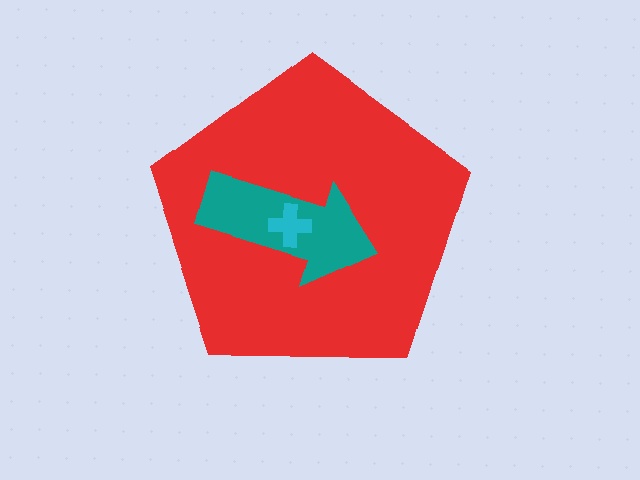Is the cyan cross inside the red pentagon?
Yes.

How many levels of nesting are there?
3.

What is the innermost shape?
The cyan cross.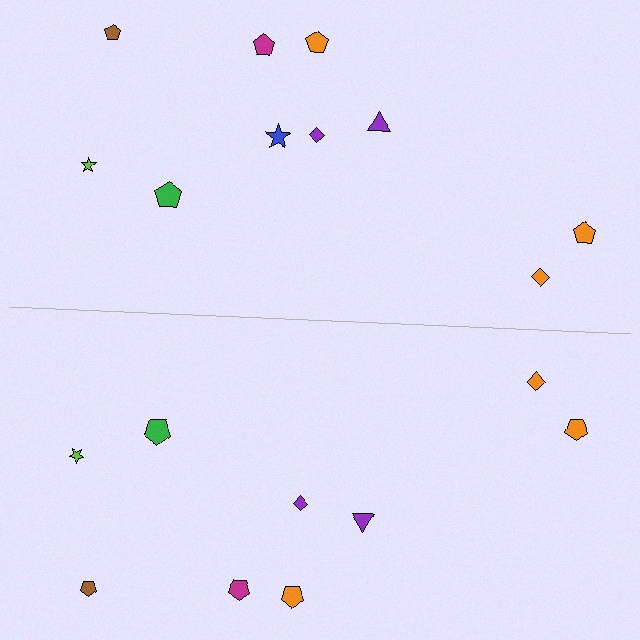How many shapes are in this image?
There are 19 shapes in this image.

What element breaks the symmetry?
A blue star is missing from the bottom side.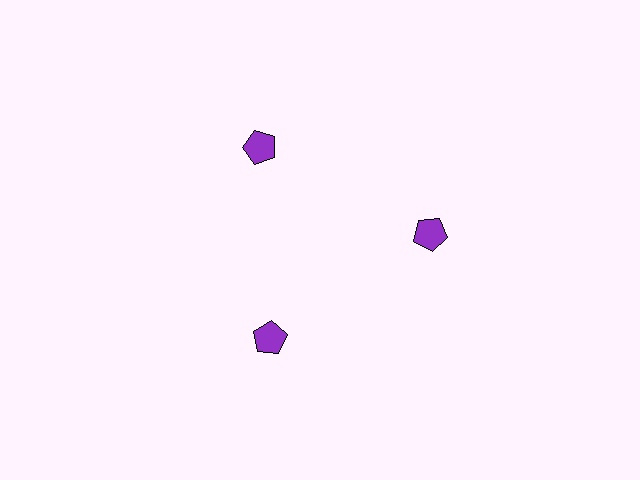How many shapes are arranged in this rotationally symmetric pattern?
There are 3 shapes, arranged in 3 groups of 1.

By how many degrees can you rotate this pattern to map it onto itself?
The pattern maps onto itself every 120 degrees of rotation.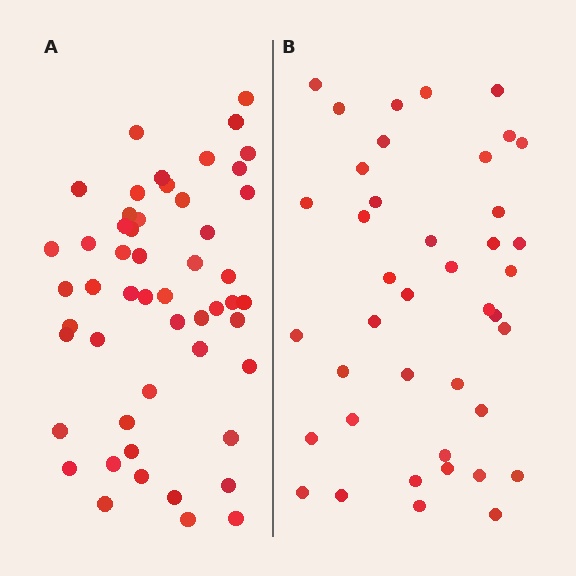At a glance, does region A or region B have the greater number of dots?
Region A (the left region) has more dots.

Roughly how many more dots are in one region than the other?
Region A has roughly 12 or so more dots than region B.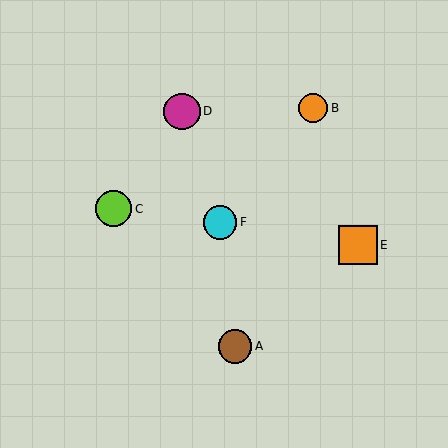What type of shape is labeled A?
Shape A is a brown circle.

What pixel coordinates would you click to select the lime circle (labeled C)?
Click at (114, 209) to select the lime circle C.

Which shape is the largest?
The orange square (labeled E) is the largest.